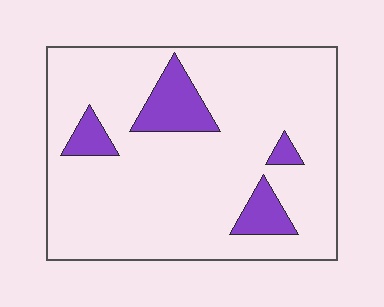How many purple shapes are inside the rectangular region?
4.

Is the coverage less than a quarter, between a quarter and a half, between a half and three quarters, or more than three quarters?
Less than a quarter.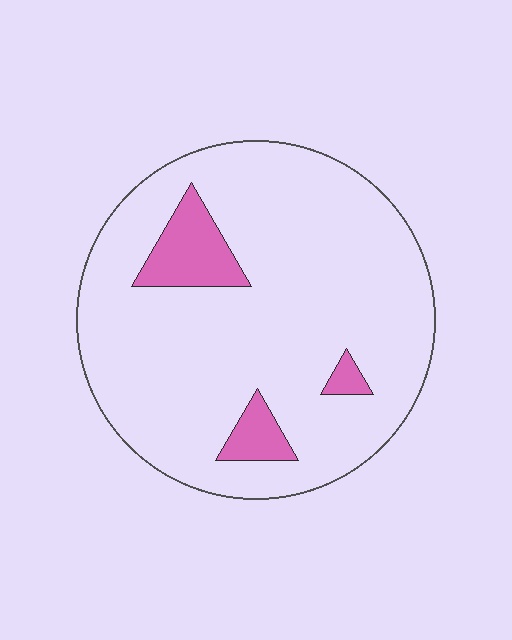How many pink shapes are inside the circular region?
3.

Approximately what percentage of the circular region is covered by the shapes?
Approximately 10%.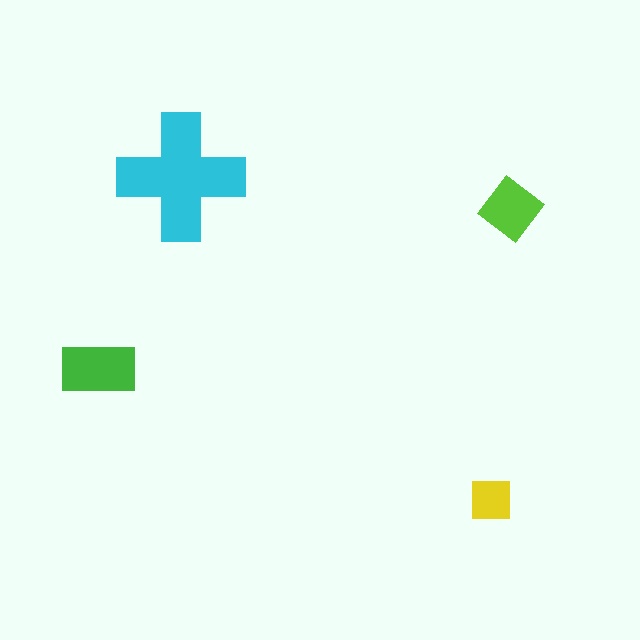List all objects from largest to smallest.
The cyan cross, the green rectangle, the lime diamond, the yellow square.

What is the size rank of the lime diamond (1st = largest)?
3rd.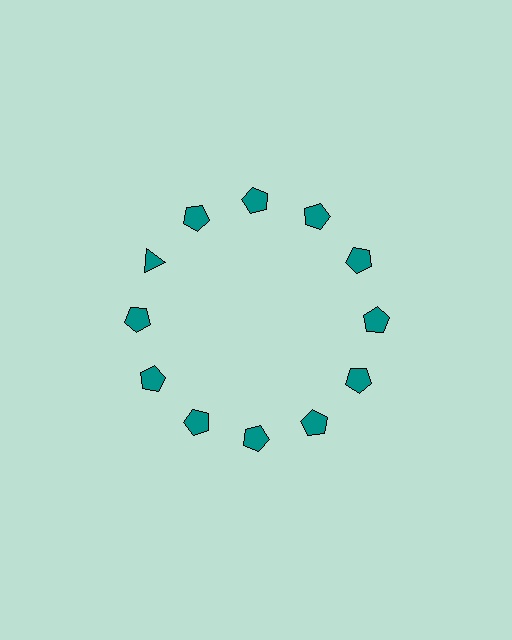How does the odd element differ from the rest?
It has a different shape: triangle instead of pentagon.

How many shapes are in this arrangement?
There are 12 shapes arranged in a ring pattern.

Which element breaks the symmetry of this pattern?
The teal triangle at roughly the 10 o'clock position breaks the symmetry. All other shapes are teal pentagons.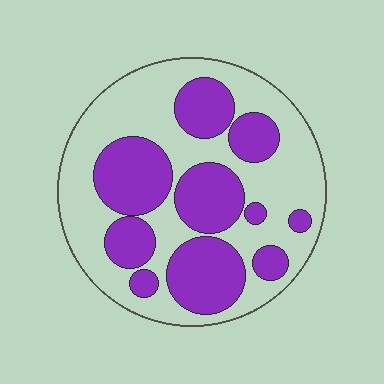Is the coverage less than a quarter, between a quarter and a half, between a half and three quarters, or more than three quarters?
Between a quarter and a half.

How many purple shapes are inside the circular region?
10.